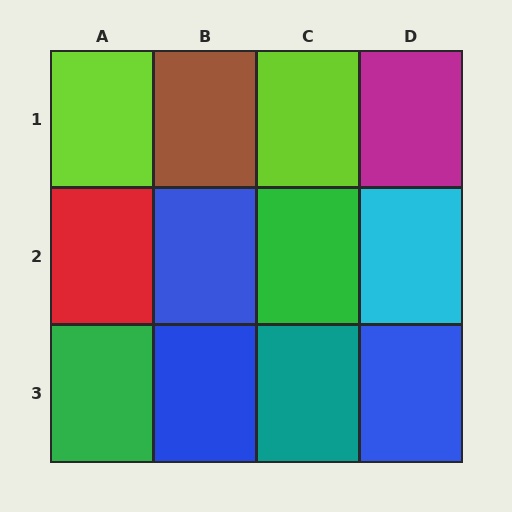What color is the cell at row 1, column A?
Lime.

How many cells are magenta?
1 cell is magenta.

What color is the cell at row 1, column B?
Brown.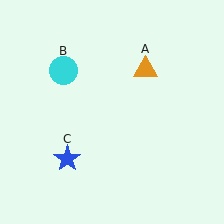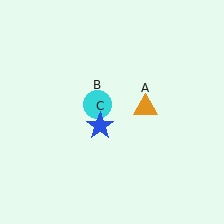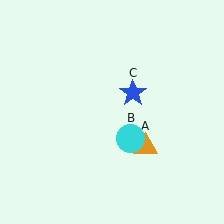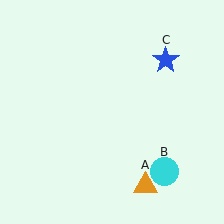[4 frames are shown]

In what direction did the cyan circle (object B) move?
The cyan circle (object B) moved down and to the right.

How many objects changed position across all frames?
3 objects changed position: orange triangle (object A), cyan circle (object B), blue star (object C).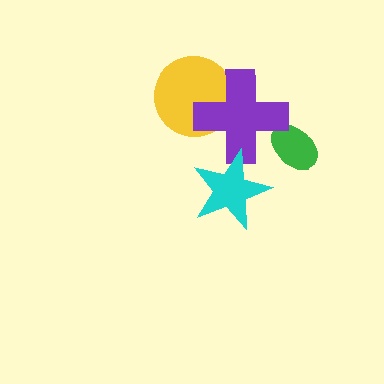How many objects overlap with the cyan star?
1 object overlaps with the cyan star.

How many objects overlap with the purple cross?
3 objects overlap with the purple cross.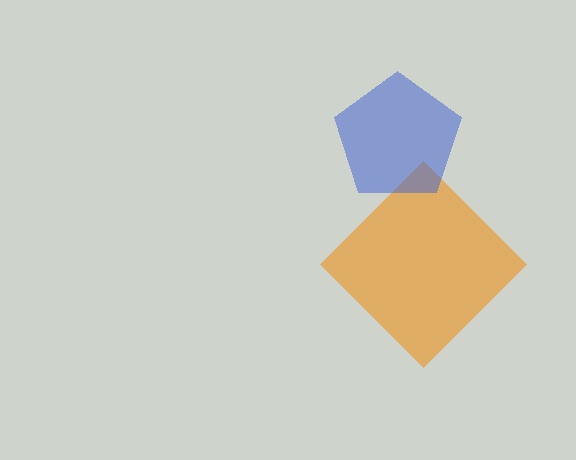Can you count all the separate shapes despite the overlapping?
Yes, there are 2 separate shapes.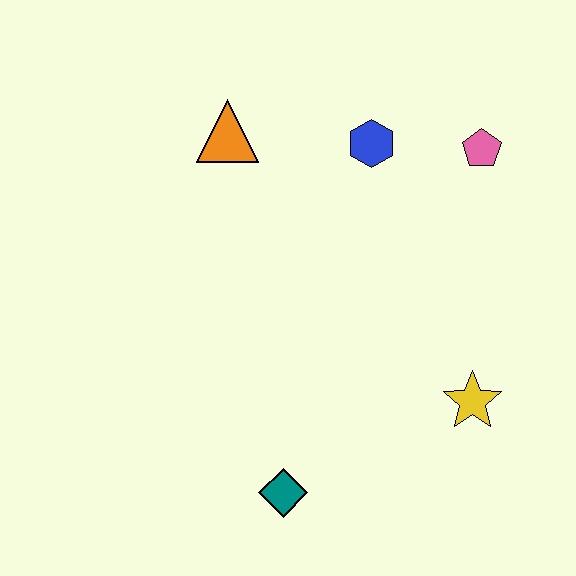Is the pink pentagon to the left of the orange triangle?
No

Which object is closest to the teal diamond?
The yellow star is closest to the teal diamond.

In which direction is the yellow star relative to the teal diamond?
The yellow star is to the right of the teal diamond.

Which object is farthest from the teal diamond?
The pink pentagon is farthest from the teal diamond.